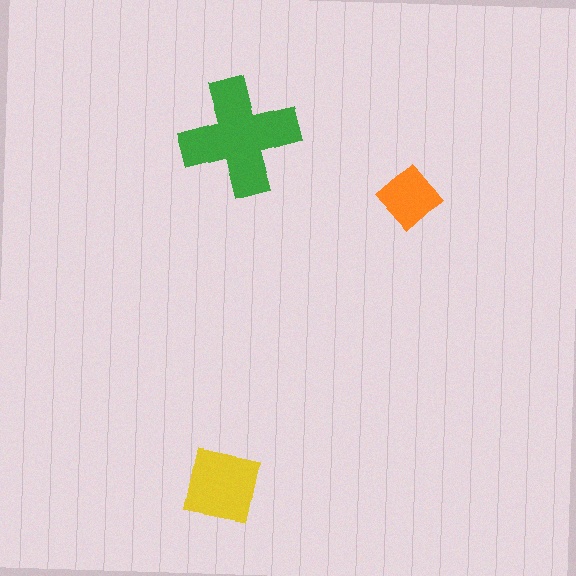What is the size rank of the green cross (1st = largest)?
1st.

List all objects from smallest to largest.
The orange diamond, the yellow square, the green cross.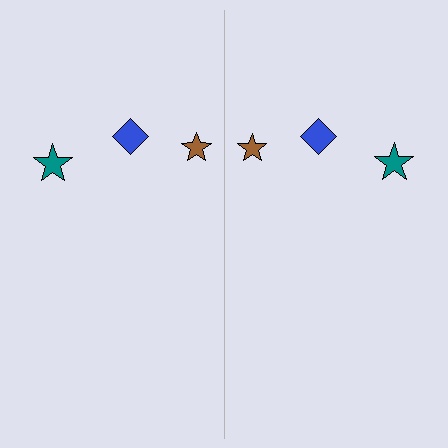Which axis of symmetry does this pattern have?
The pattern has a vertical axis of symmetry running through the center of the image.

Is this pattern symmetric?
Yes, this pattern has bilateral (reflection) symmetry.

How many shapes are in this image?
There are 6 shapes in this image.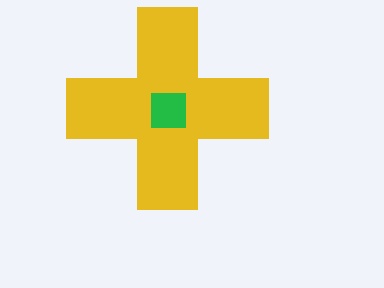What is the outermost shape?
The yellow cross.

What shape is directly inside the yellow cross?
The green square.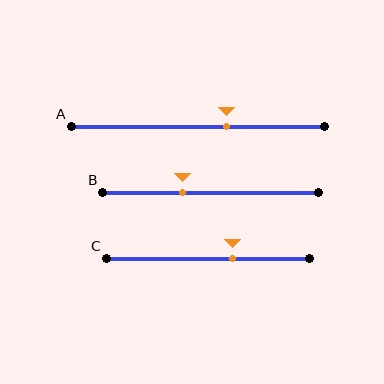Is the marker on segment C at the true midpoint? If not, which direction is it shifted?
No, the marker on segment C is shifted to the right by about 12% of the segment length.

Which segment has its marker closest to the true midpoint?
Segment A has its marker closest to the true midpoint.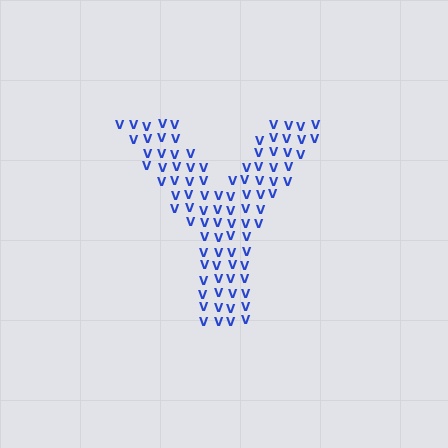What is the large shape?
The large shape is the letter Y.